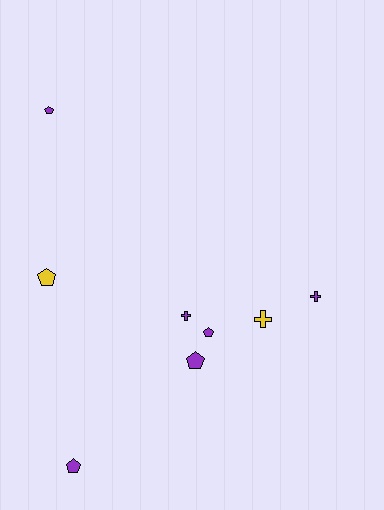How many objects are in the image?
There are 8 objects.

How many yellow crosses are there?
There is 1 yellow cross.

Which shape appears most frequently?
Pentagon, with 5 objects.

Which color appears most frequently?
Purple, with 6 objects.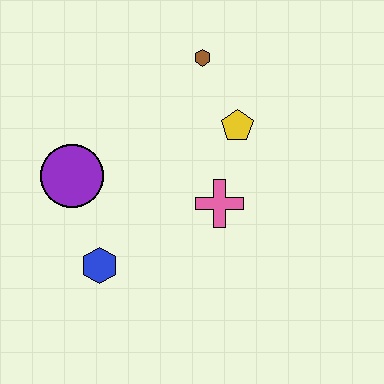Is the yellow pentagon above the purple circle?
Yes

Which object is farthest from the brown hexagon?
The blue hexagon is farthest from the brown hexagon.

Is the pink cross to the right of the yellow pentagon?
No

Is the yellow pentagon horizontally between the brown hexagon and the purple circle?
No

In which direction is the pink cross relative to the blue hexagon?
The pink cross is to the right of the blue hexagon.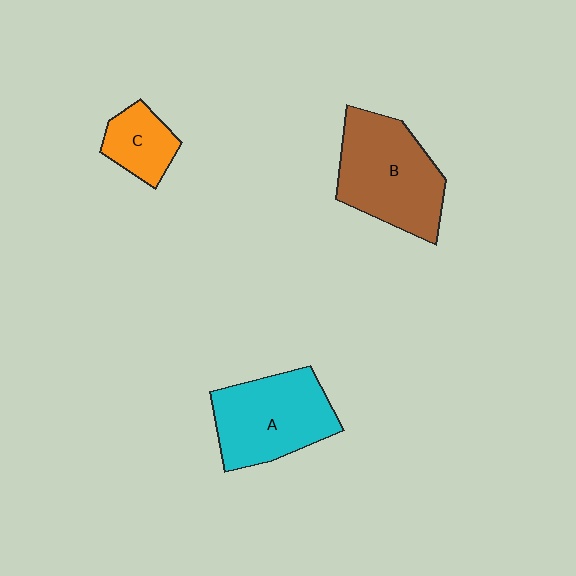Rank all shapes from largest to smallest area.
From largest to smallest: B (brown), A (cyan), C (orange).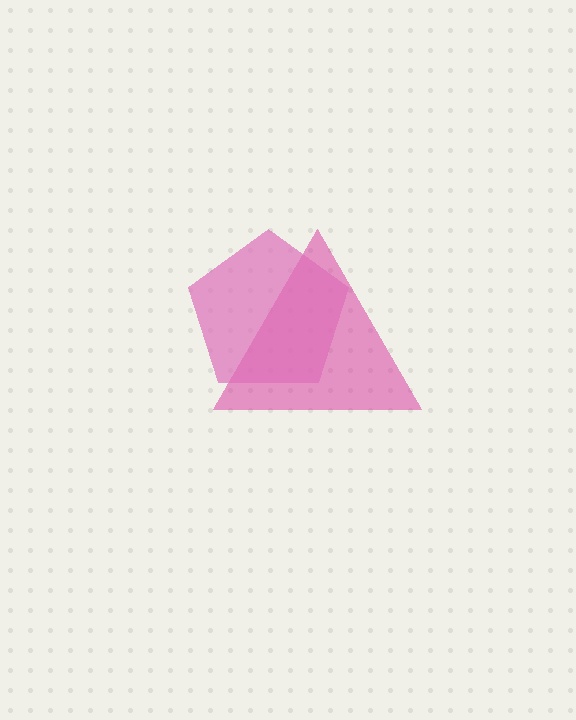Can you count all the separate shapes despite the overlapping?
Yes, there are 2 separate shapes.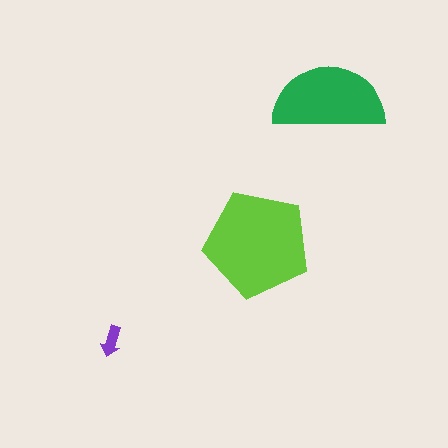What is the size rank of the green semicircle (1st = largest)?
2nd.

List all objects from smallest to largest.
The purple arrow, the green semicircle, the lime pentagon.